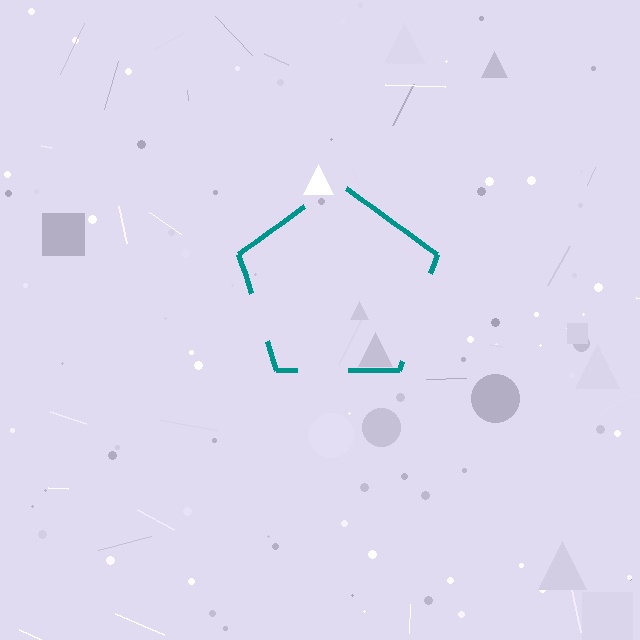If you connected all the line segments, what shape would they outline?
They would outline a pentagon.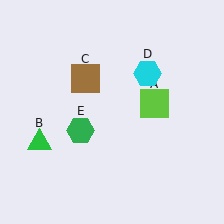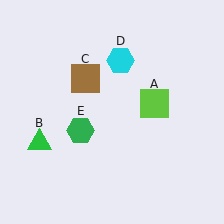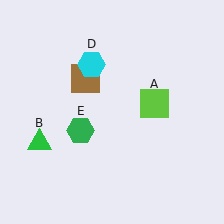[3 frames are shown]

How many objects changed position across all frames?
1 object changed position: cyan hexagon (object D).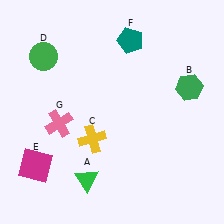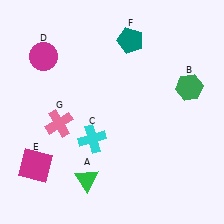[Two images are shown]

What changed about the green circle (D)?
In Image 1, D is green. In Image 2, it changed to magenta.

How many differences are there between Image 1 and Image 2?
There are 2 differences between the two images.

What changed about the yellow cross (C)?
In Image 1, C is yellow. In Image 2, it changed to cyan.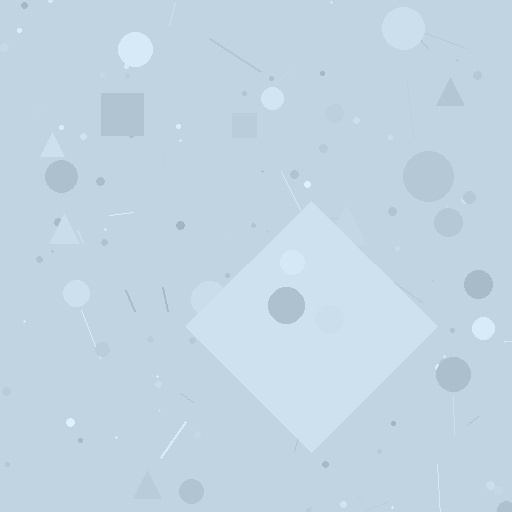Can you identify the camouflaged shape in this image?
The camouflaged shape is a diamond.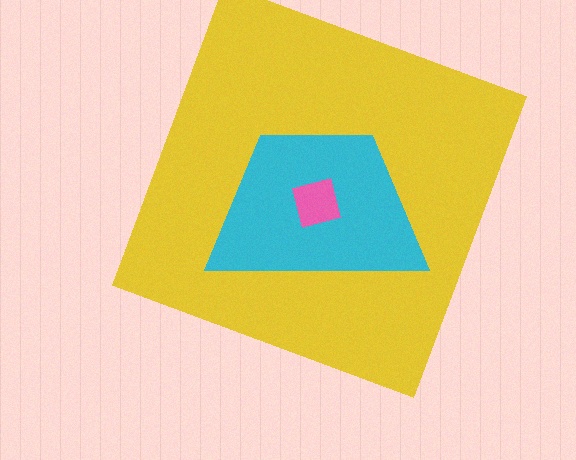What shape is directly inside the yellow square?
The cyan trapezoid.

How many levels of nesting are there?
3.